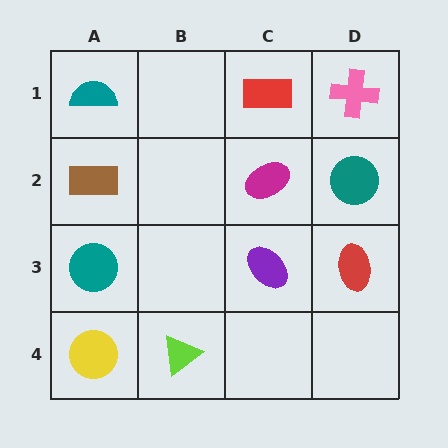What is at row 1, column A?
A teal semicircle.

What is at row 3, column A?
A teal circle.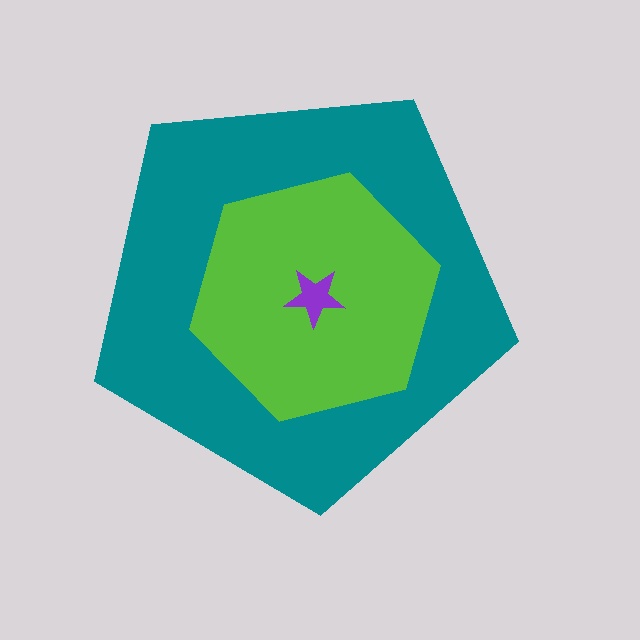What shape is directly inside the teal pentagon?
The lime hexagon.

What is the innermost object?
The purple star.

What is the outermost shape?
The teal pentagon.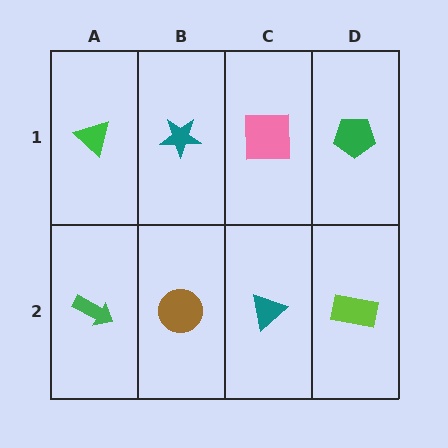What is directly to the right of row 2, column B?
A teal triangle.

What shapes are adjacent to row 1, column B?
A brown circle (row 2, column B), a green triangle (row 1, column A), a pink square (row 1, column C).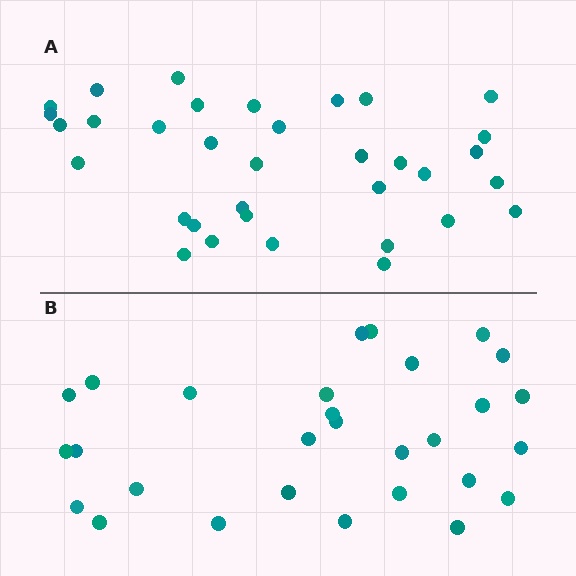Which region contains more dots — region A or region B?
Region A (the top region) has more dots.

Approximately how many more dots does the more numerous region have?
Region A has about 5 more dots than region B.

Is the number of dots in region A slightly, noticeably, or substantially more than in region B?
Region A has only slightly more — the two regions are fairly close. The ratio is roughly 1.2 to 1.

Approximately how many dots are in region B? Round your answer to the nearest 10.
About 30 dots. (The exact count is 29, which rounds to 30.)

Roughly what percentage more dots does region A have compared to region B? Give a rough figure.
About 15% more.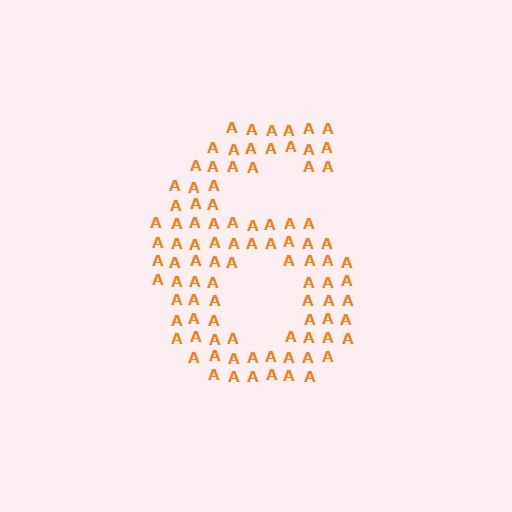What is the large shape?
The large shape is the digit 6.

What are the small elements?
The small elements are letter A's.